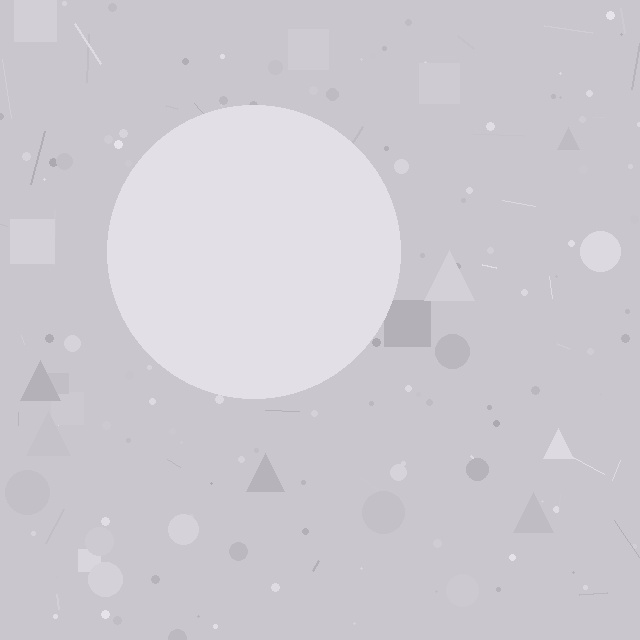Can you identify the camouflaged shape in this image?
The camouflaged shape is a circle.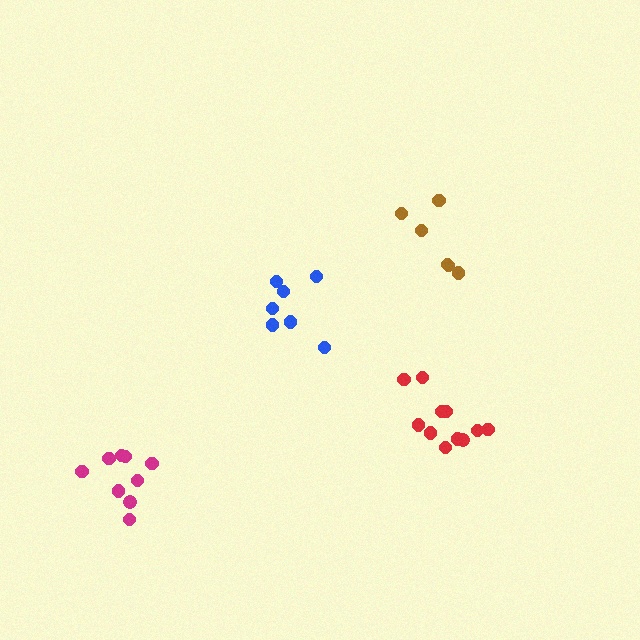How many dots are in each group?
Group 1: 7 dots, Group 2: 9 dots, Group 3: 7 dots, Group 4: 11 dots (34 total).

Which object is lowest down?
The magenta cluster is bottommost.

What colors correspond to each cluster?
The clusters are colored: brown, magenta, blue, red.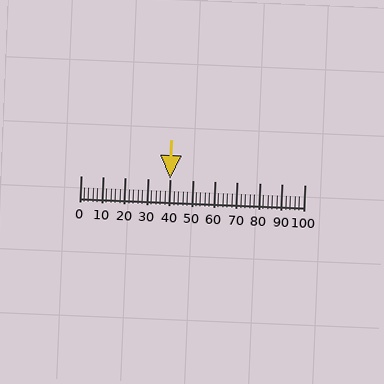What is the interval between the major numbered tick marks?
The major tick marks are spaced 10 units apart.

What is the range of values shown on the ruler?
The ruler shows values from 0 to 100.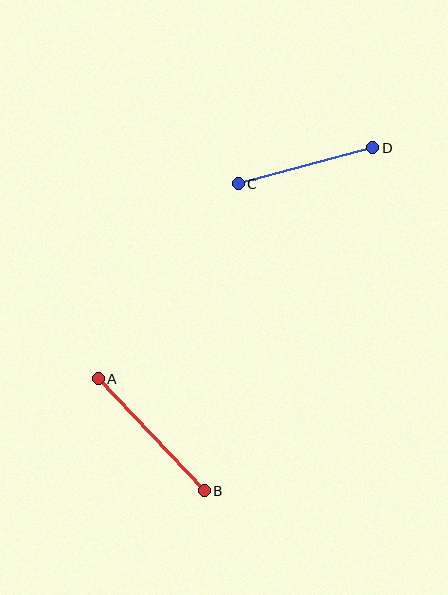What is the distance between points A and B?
The distance is approximately 154 pixels.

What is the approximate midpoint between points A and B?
The midpoint is at approximately (151, 435) pixels.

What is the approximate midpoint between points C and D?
The midpoint is at approximately (305, 166) pixels.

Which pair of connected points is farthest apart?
Points A and B are farthest apart.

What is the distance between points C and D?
The distance is approximately 139 pixels.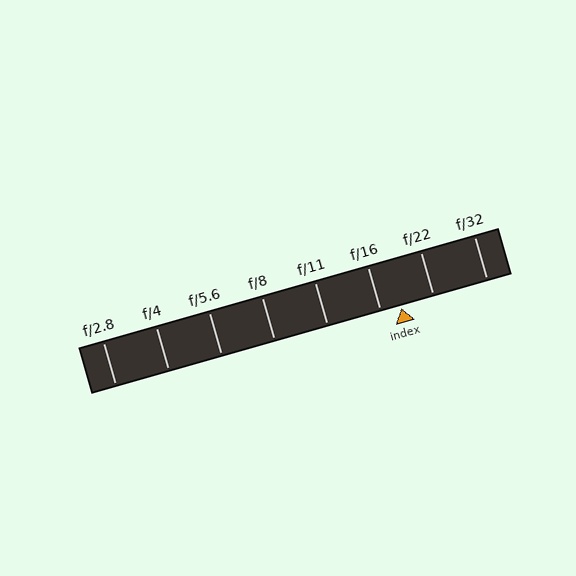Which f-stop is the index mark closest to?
The index mark is closest to f/16.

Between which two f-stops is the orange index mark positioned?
The index mark is between f/16 and f/22.